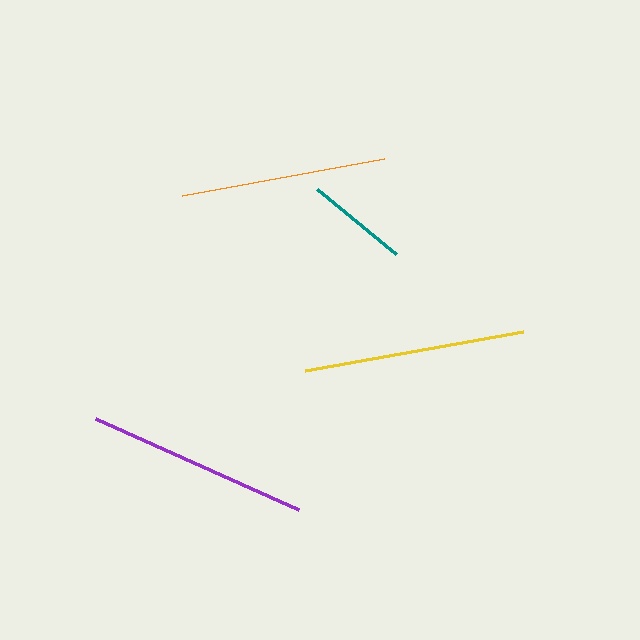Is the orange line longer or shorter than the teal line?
The orange line is longer than the teal line.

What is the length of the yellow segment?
The yellow segment is approximately 222 pixels long.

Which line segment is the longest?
The purple line is the longest at approximately 223 pixels.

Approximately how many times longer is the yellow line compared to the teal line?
The yellow line is approximately 2.2 times the length of the teal line.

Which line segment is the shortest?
The teal line is the shortest at approximately 102 pixels.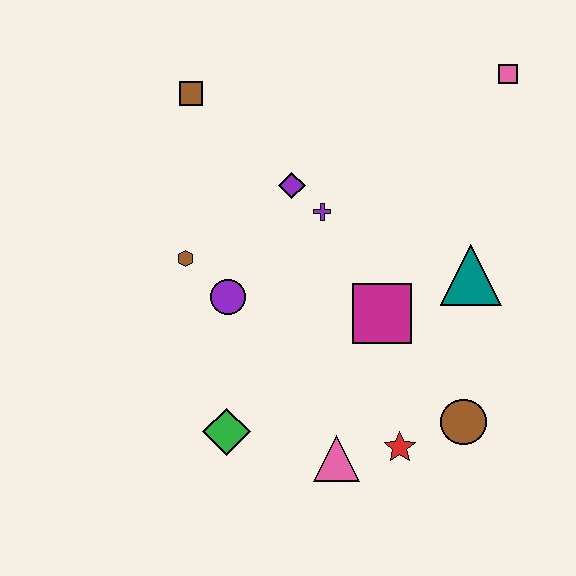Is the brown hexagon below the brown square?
Yes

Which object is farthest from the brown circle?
The brown square is farthest from the brown circle.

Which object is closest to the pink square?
The teal triangle is closest to the pink square.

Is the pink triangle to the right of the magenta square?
No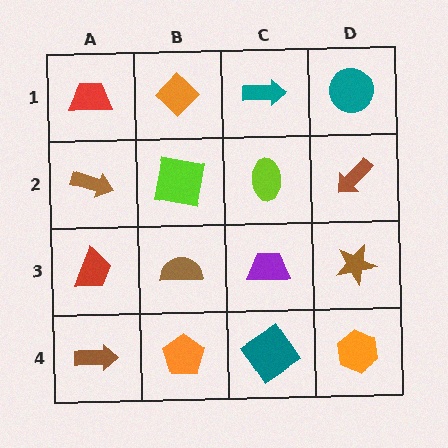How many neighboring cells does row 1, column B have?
3.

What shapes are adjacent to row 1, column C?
A lime ellipse (row 2, column C), an orange diamond (row 1, column B), a teal circle (row 1, column D).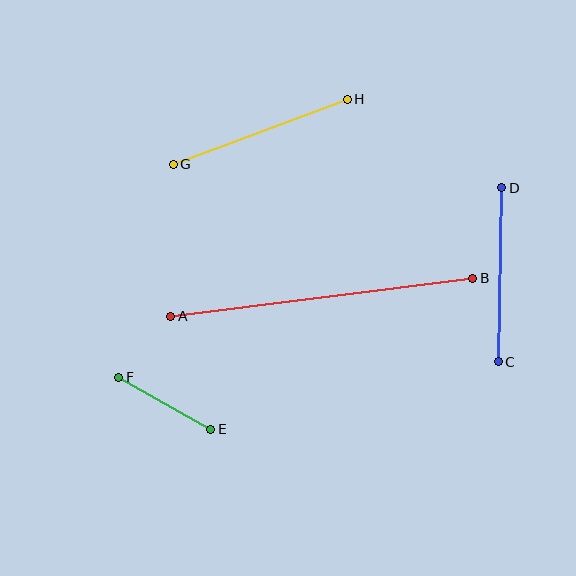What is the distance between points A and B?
The distance is approximately 304 pixels.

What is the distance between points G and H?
The distance is approximately 186 pixels.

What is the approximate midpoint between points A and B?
The midpoint is at approximately (322, 297) pixels.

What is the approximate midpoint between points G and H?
The midpoint is at approximately (260, 132) pixels.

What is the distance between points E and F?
The distance is approximately 106 pixels.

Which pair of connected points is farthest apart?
Points A and B are farthest apart.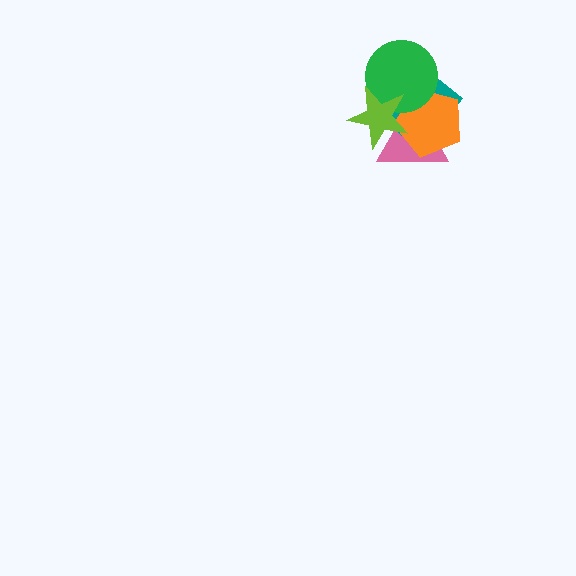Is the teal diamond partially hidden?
Yes, it is partially covered by another shape.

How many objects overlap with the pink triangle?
4 objects overlap with the pink triangle.